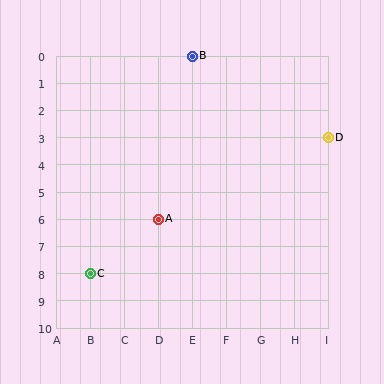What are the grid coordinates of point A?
Point A is at grid coordinates (D, 6).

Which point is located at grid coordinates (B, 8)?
Point C is at (B, 8).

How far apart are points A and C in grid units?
Points A and C are 2 columns and 2 rows apart (about 2.8 grid units diagonally).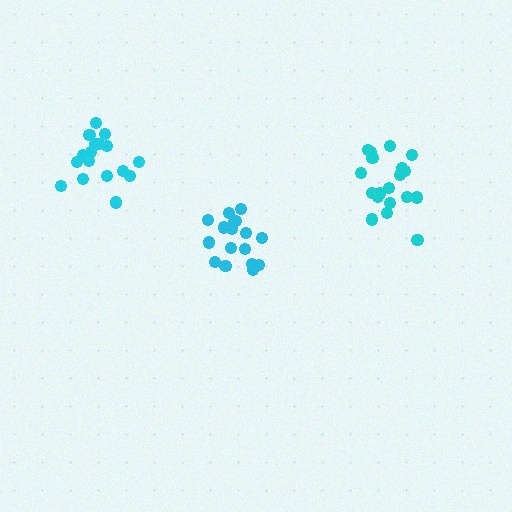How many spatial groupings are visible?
There are 3 spatial groupings.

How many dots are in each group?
Group 1: 18 dots, Group 2: 19 dots, Group 3: 18 dots (55 total).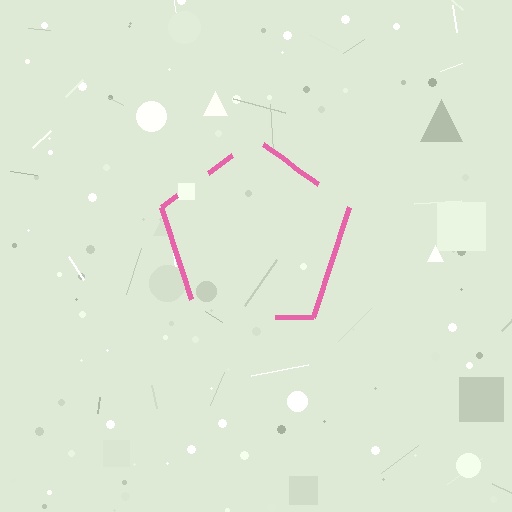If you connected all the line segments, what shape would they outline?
They would outline a pentagon.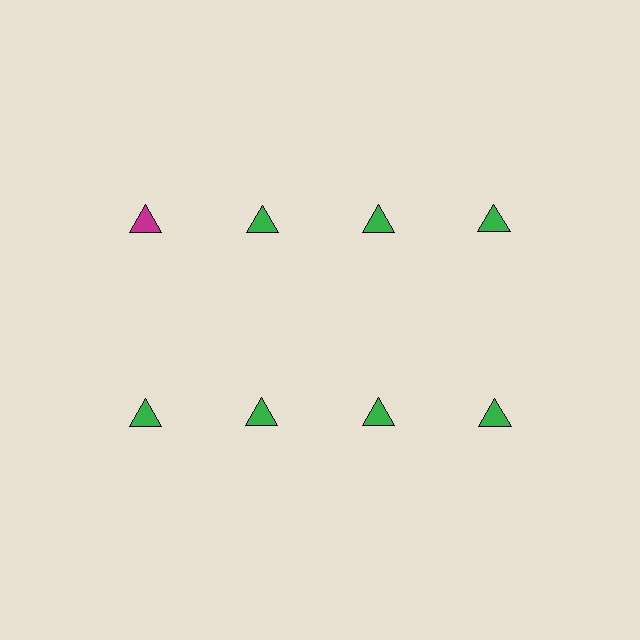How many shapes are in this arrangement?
There are 8 shapes arranged in a grid pattern.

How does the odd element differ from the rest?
It has a different color: magenta instead of green.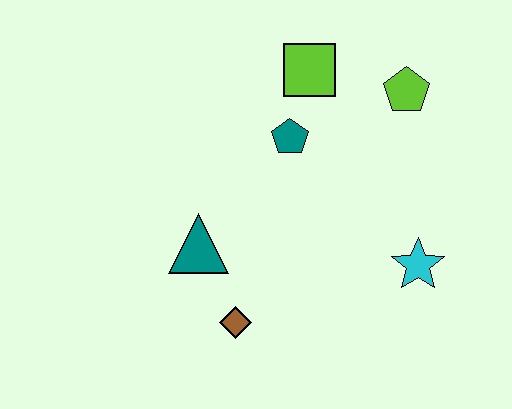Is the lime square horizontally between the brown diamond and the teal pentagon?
No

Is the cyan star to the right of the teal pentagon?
Yes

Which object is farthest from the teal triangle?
The lime pentagon is farthest from the teal triangle.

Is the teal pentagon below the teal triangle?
No